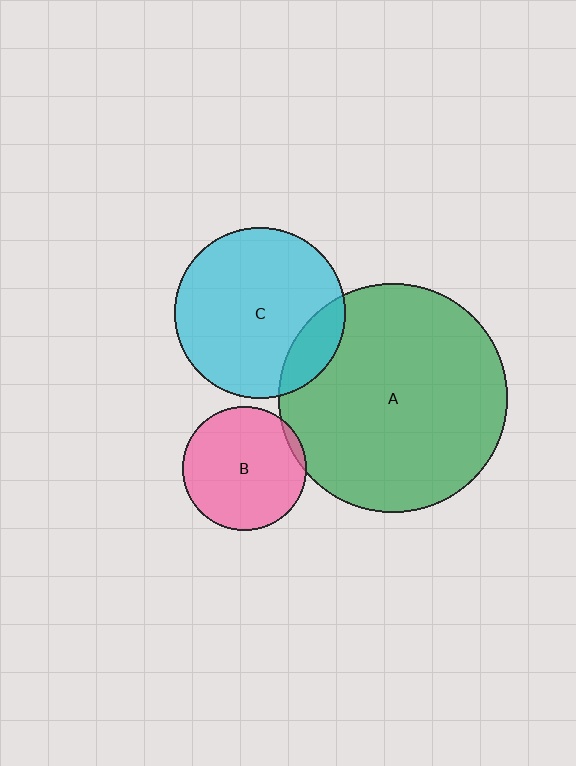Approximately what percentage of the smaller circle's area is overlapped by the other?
Approximately 5%.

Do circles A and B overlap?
Yes.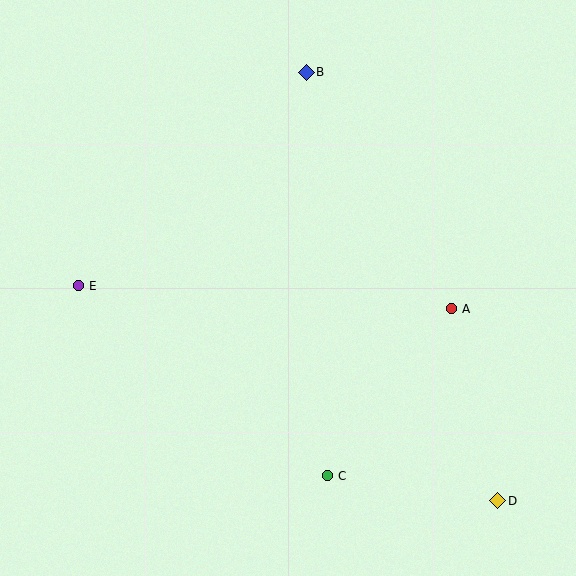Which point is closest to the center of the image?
Point A at (452, 309) is closest to the center.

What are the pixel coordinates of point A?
Point A is at (452, 309).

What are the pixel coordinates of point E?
Point E is at (79, 286).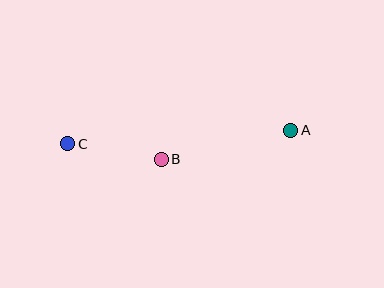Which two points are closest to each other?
Points B and C are closest to each other.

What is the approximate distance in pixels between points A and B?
The distance between A and B is approximately 133 pixels.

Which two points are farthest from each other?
Points A and C are farthest from each other.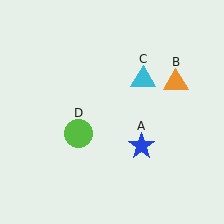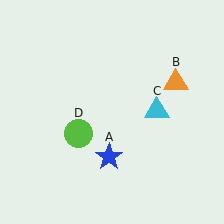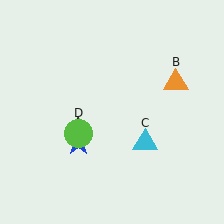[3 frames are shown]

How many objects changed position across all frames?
2 objects changed position: blue star (object A), cyan triangle (object C).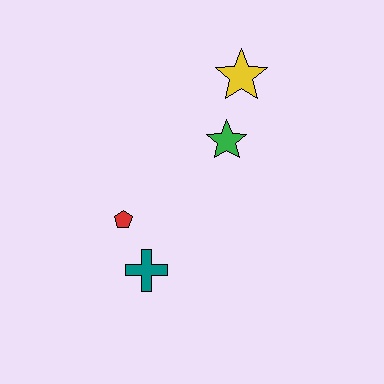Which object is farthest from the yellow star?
The teal cross is farthest from the yellow star.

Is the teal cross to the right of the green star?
No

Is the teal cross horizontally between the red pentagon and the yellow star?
Yes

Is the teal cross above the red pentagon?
No